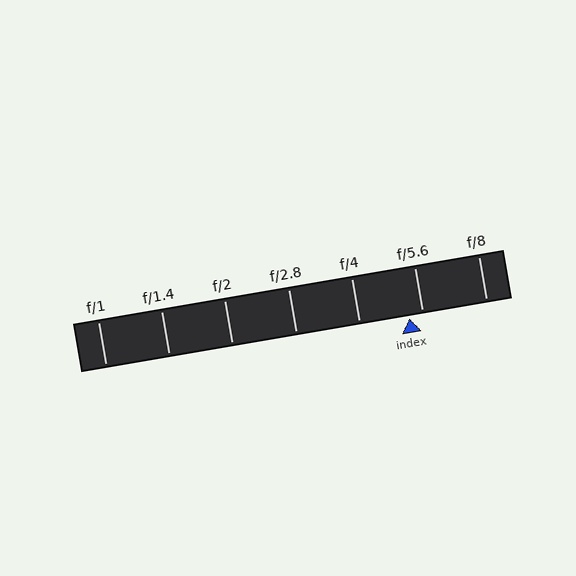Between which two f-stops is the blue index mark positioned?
The index mark is between f/4 and f/5.6.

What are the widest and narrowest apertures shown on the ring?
The widest aperture shown is f/1 and the narrowest is f/8.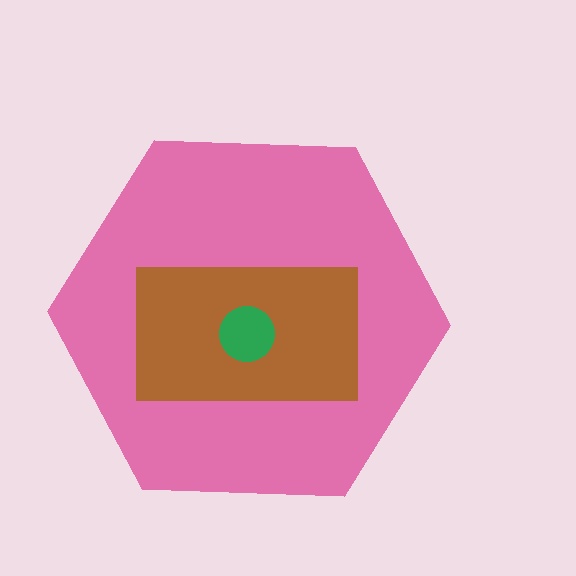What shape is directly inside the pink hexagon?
The brown rectangle.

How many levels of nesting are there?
3.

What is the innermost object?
The green circle.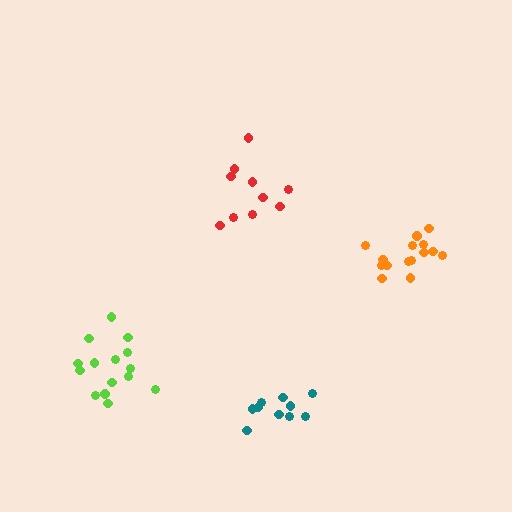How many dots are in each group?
Group 1: 10 dots, Group 2: 10 dots, Group 3: 15 dots, Group 4: 15 dots (50 total).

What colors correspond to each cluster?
The clusters are colored: red, teal, orange, lime.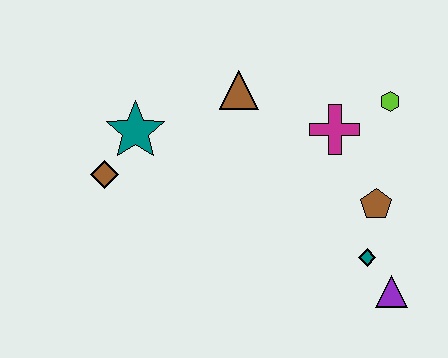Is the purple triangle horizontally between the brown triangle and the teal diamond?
No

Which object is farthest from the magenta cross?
The brown diamond is farthest from the magenta cross.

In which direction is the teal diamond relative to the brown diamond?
The teal diamond is to the right of the brown diamond.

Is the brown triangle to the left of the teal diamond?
Yes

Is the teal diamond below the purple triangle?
No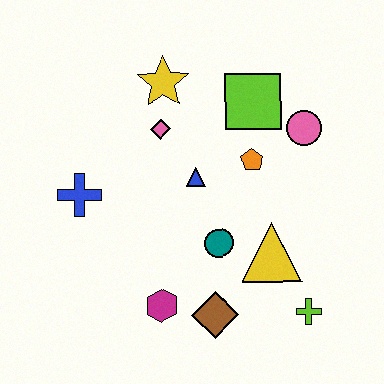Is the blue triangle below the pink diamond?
Yes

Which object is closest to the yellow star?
The pink diamond is closest to the yellow star.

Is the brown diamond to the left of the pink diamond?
No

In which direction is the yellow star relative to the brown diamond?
The yellow star is above the brown diamond.